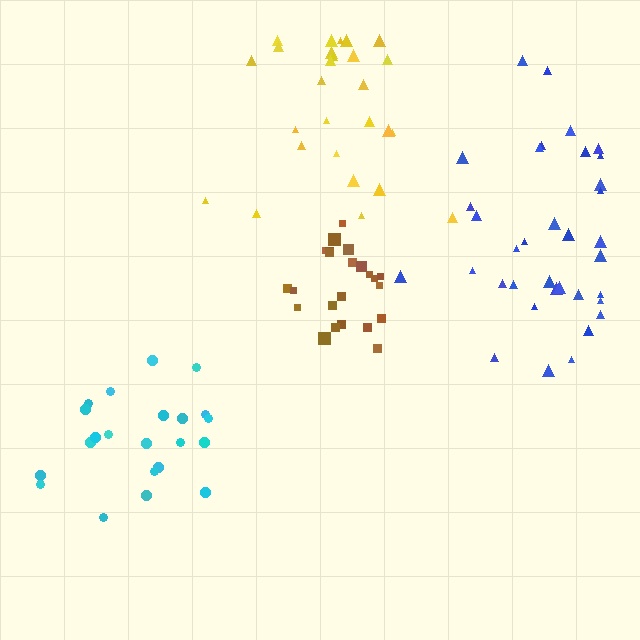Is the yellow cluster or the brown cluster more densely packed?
Brown.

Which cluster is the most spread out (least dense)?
Yellow.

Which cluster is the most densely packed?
Brown.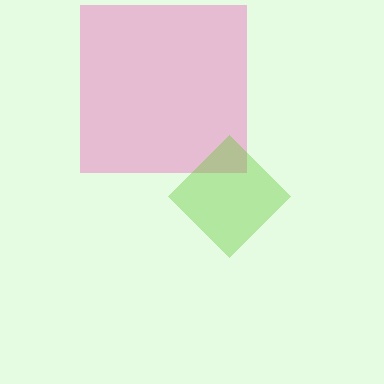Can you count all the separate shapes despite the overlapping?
Yes, there are 2 separate shapes.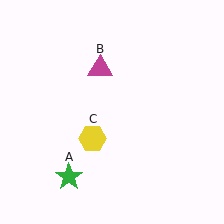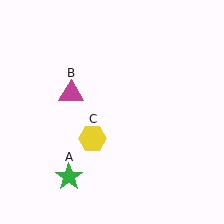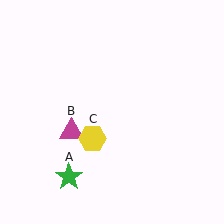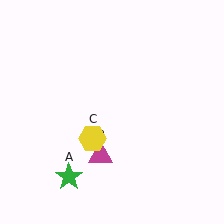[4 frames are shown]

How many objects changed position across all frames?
1 object changed position: magenta triangle (object B).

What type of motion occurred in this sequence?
The magenta triangle (object B) rotated counterclockwise around the center of the scene.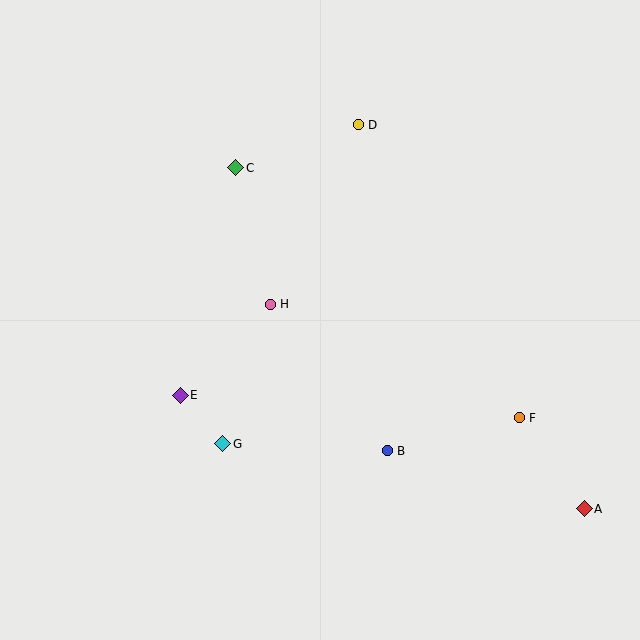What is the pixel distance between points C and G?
The distance between C and G is 276 pixels.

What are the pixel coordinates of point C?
Point C is at (236, 168).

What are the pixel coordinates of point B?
Point B is at (387, 451).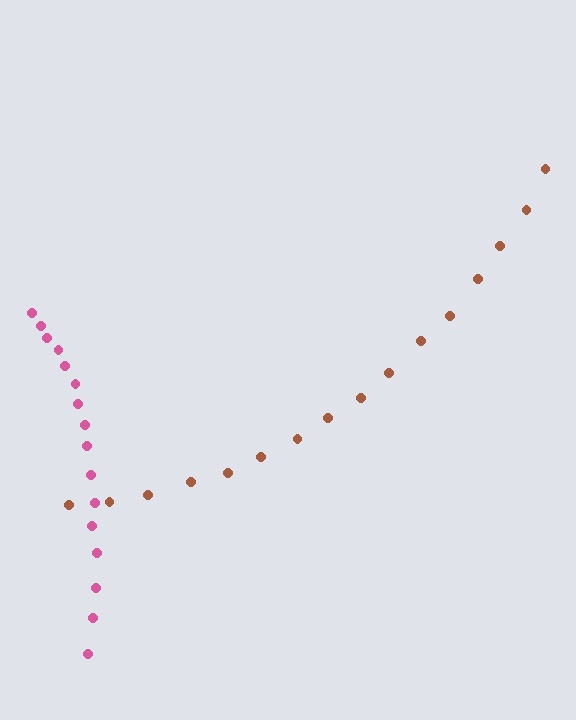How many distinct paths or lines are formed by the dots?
There are 2 distinct paths.